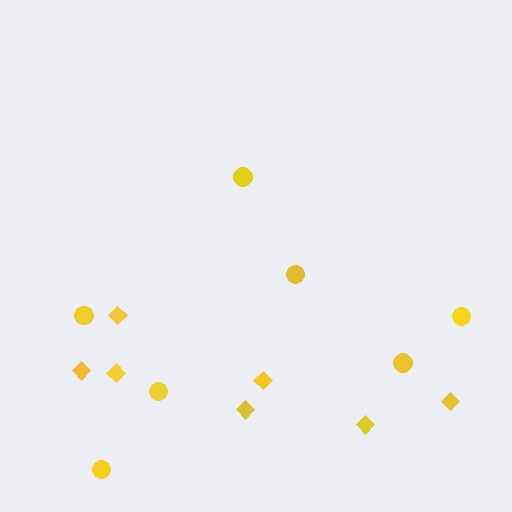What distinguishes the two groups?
There are 2 groups: one group of diamonds (7) and one group of circles (7).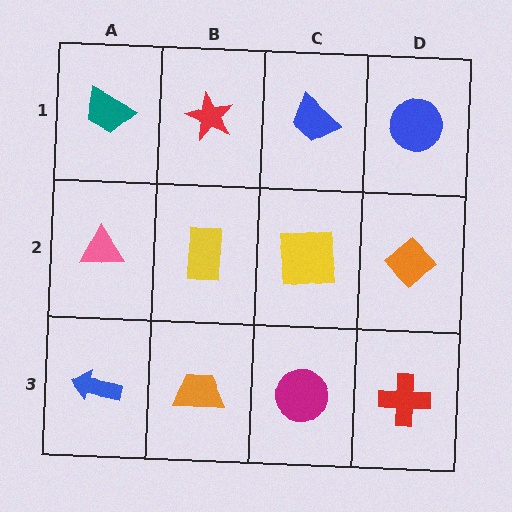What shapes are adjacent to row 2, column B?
A red star (row 1, column B), an orange trapezoid (row 3, column B), a pink triangle (row 2, column A), a yellow square (row 2, column C).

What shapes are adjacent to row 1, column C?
A yellow square (row 2, column C), a red star (row 1, column B), a blue circle (row 1, column D).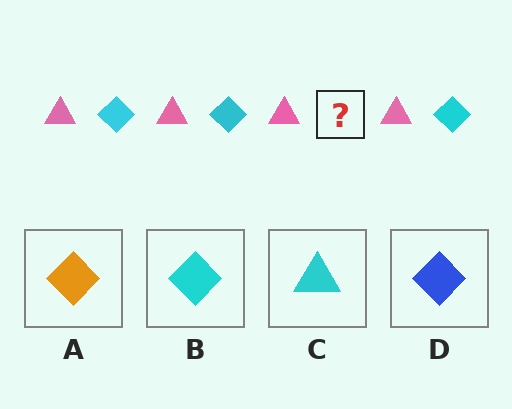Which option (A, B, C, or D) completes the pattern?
B.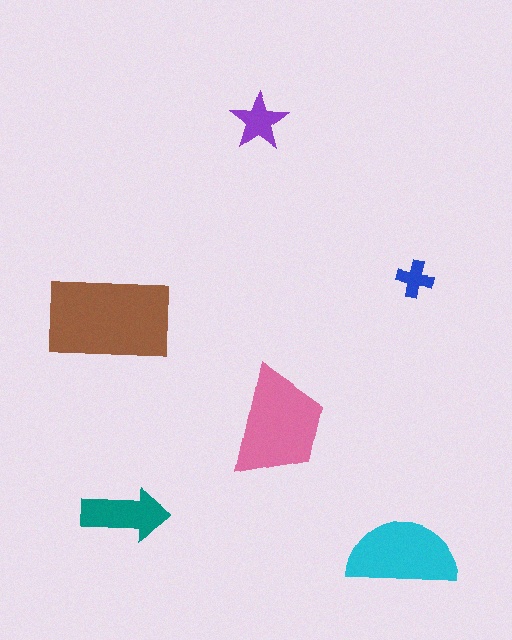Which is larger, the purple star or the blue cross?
The purple star.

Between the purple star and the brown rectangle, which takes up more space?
The brown rectangle.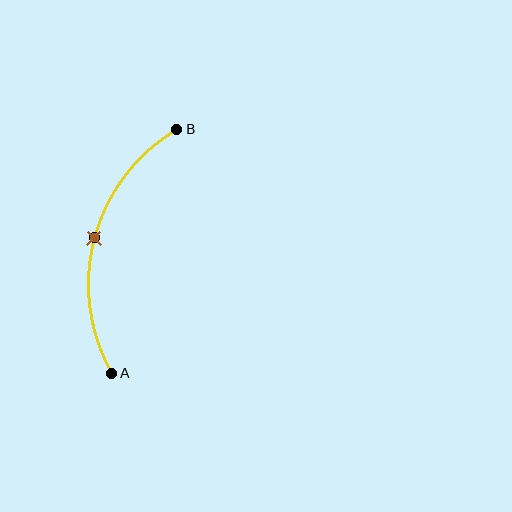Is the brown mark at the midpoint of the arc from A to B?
Yes. The brown mark lies on the arc at equal arc-length from both A and B — it is the arc midpoint.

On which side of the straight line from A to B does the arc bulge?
The arc bulges to the left of the straight line connecting A and B.